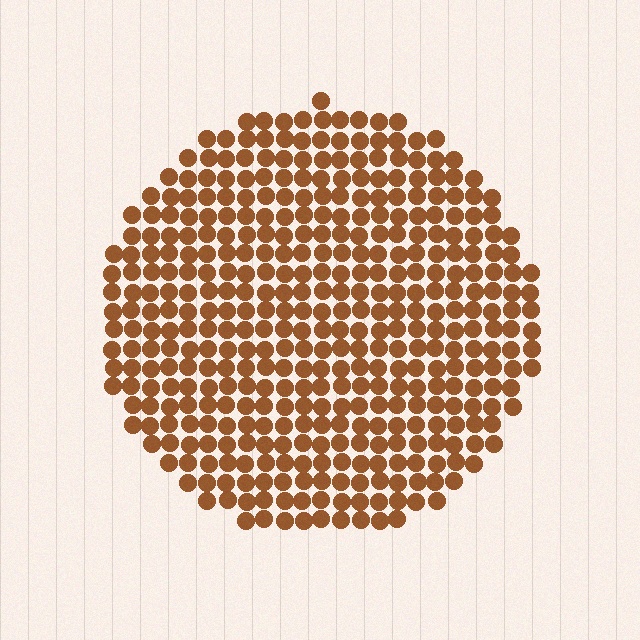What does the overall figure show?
The overall figure shows a circle.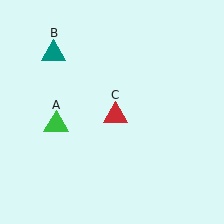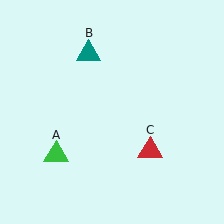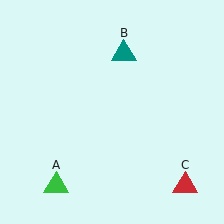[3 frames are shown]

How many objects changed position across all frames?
3 objects changed position: green triangle (object A), teal triangle (object B), red triangle (object C).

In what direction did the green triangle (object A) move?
The green triangle (object A) moved down.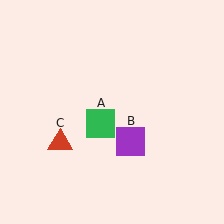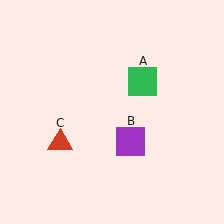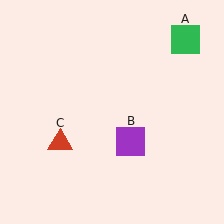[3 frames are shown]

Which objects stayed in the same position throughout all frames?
Purple square (object B) and red triangle (object C) remained stationary.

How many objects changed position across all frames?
1 object changed position: green square (object A).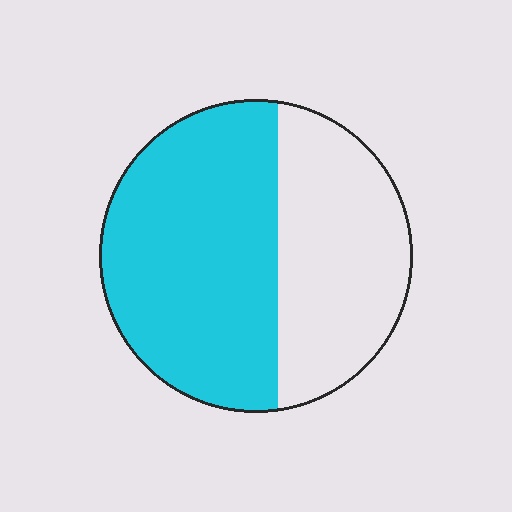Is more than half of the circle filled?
Yes.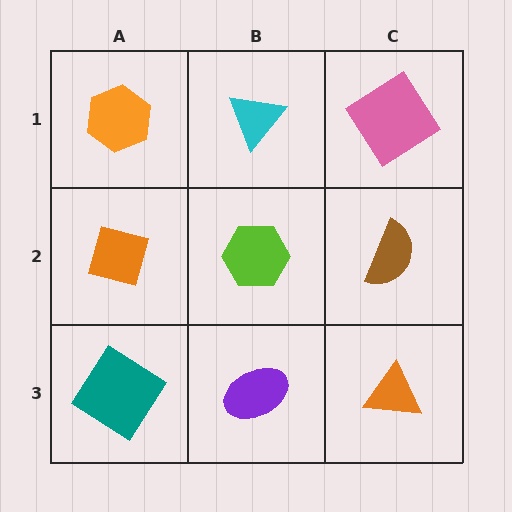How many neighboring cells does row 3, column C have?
2.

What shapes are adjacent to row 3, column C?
A brown semicircle (row 2, column C), a purple ellipse (row 3, column B).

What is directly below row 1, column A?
An orange square.